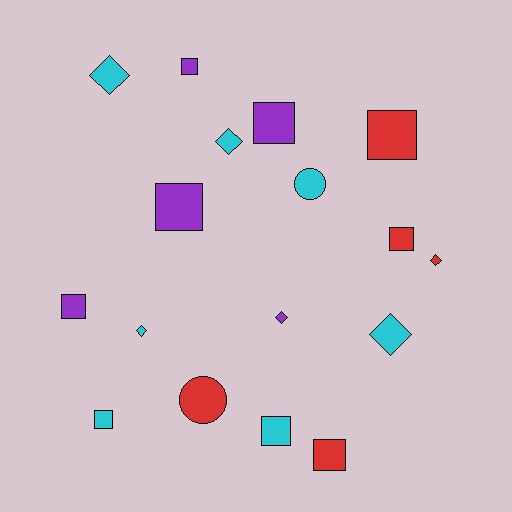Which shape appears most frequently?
Square, with 9 objects.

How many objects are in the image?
There are 17 objects.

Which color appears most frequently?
Cyan, with 7 objects.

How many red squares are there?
There are 3 red squares.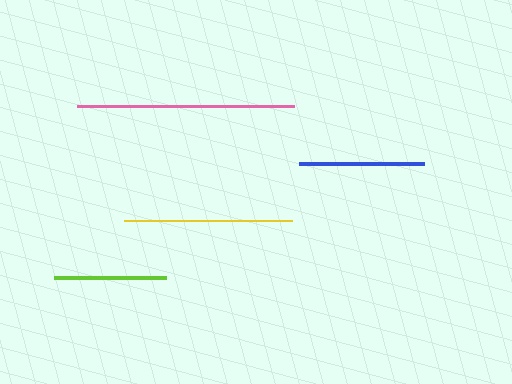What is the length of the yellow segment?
The yellow segment is approximately 168 pixels long.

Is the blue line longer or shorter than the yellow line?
The yellow line is longer than the blue line.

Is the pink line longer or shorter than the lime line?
The pink line is longer than the lime line.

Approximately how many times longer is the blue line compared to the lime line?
The blue line is approximately 1.1 times the length of the lime line.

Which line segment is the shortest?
The lime line is the shortest at approximately 112 pixels.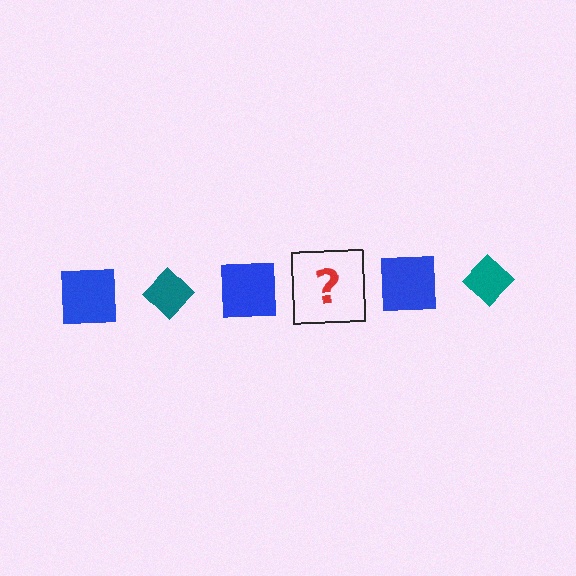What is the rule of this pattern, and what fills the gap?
The rule is that the pattern alternates between blue square and teal diamond. The gap should be filled with a teal diamond.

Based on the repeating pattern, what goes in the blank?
The blank should be a teal diamond.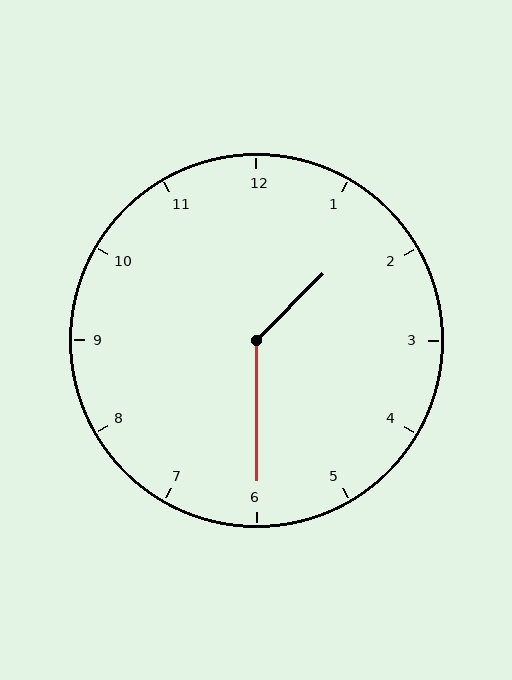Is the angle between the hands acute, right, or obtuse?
It is obtuse.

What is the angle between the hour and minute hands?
Approximately 135 degrees.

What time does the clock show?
1:30.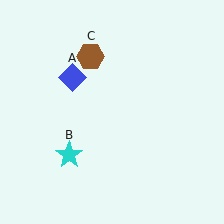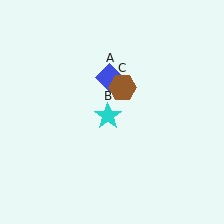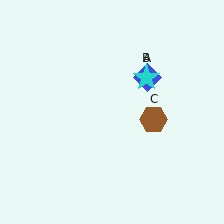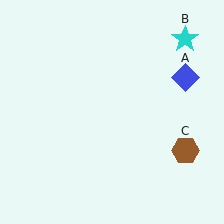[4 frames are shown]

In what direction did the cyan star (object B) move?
The cyan star (object B) moved up and to the right.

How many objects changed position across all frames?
3 objects changed position: blue diamond (object A), cyan star (object B), brown hexagon (object C).